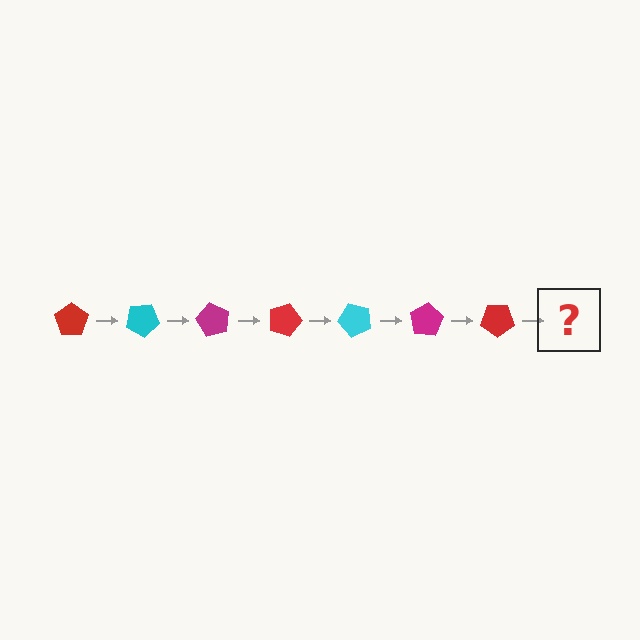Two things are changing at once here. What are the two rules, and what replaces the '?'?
The two rules are that it rotates 30 degrees each step and the color cycles through red, cyan, and magenta. The '?' should be a cyan pentagon, rotated 210 degrees from the start.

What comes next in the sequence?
The next element should be a cyan pentagon, rotated 210 degrees from the start.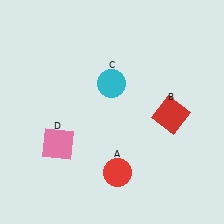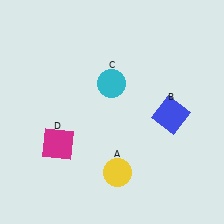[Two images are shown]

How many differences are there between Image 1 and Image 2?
There are 3 differences between the two images.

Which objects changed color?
A changed from red to yellow. B changed from red to blue. D changed from pink to magenta.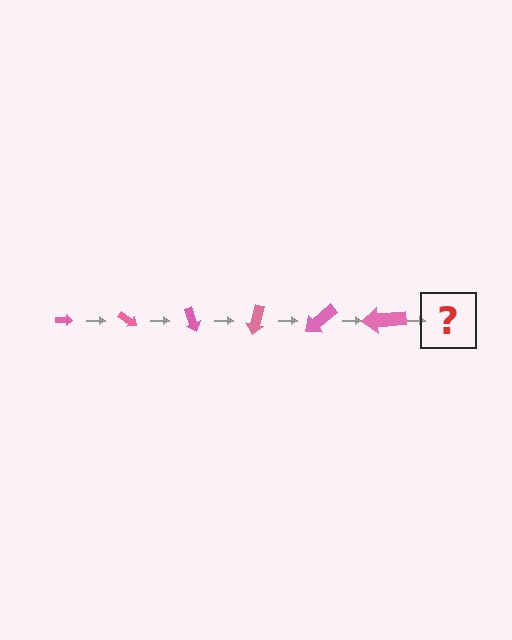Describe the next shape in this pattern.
It should be an arrow, larger than the previous one and rotated 210 degrees from the start.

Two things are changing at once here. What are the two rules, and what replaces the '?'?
The two rules are that the arrow grows larger each step and it rotates 35 degrees each step. The '?' should be an arrow, larger than the previous one and rotated 210 degrees from the start.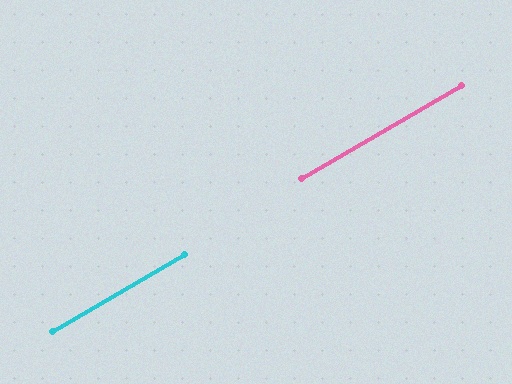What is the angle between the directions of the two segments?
Approximately 0 degrees.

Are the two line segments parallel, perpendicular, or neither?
Parallel — their directions differ by only 0.0°.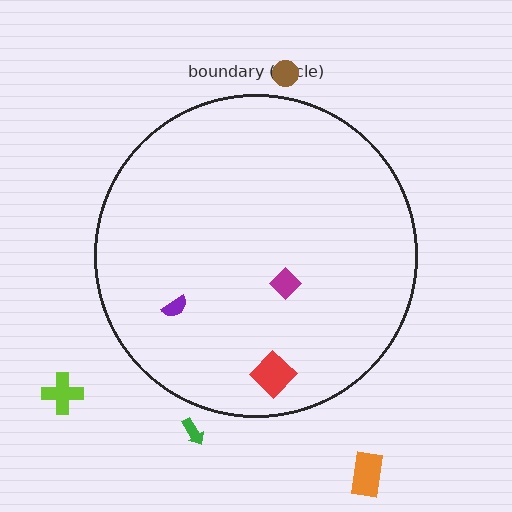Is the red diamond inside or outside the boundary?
Inside.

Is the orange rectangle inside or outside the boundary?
Outside.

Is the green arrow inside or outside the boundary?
Outside.